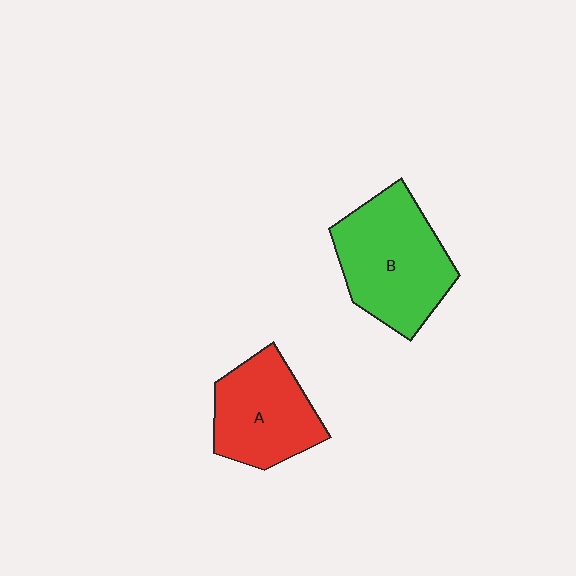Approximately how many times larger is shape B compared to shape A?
Approximately 1.3 times.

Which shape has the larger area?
Shape B (green).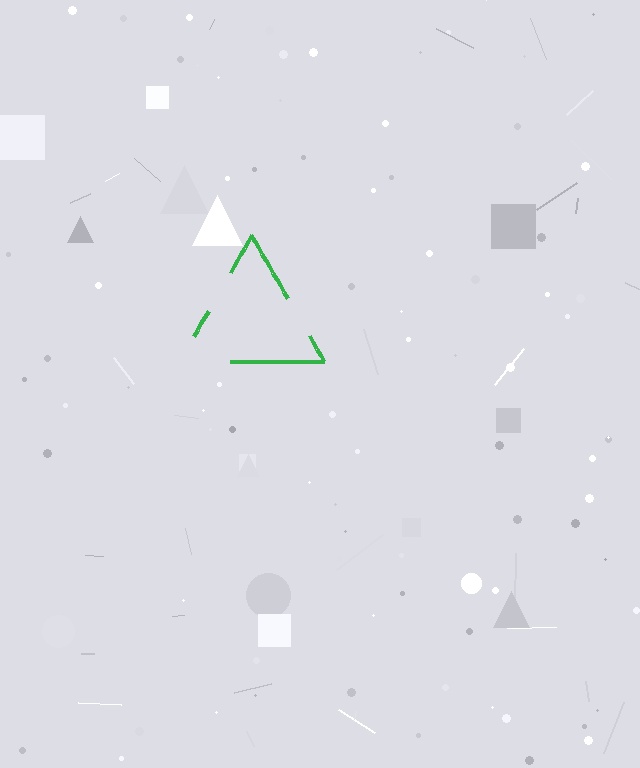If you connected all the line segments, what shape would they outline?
They would outline a triangle.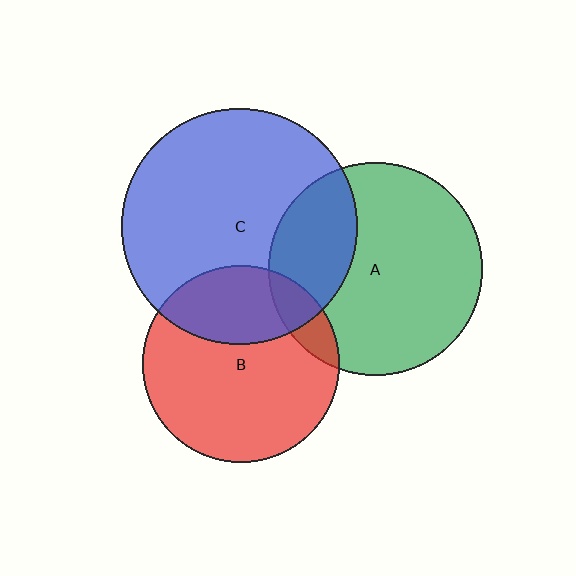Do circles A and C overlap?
Yes.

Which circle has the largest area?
Circle C (blue).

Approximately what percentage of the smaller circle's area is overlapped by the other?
Approximately 30%.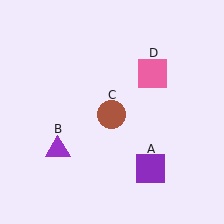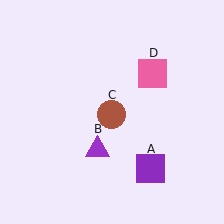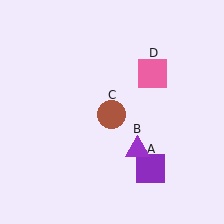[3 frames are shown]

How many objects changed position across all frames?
1 object changed position: purple triangle (object B).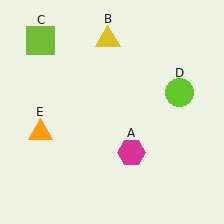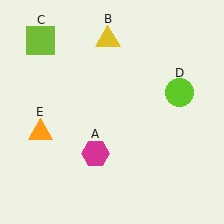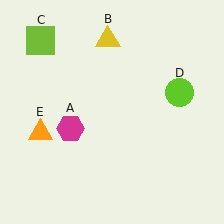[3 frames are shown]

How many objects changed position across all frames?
1 object changed position: magenta hexagon (object A).